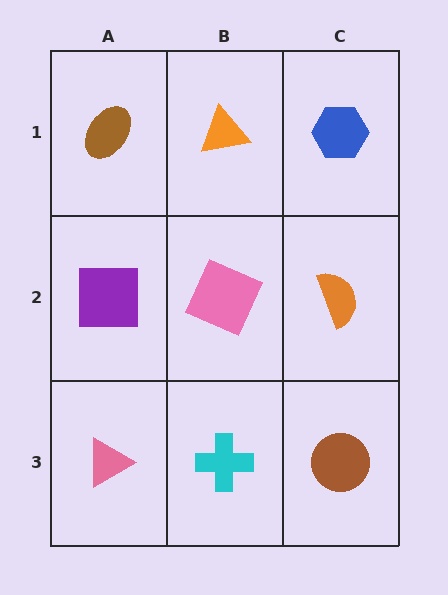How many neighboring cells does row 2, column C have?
3.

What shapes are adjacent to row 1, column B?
A pink square (row 2, column B), a brown ellipse (row 1, column A), a blue hexagon (row 1, column C).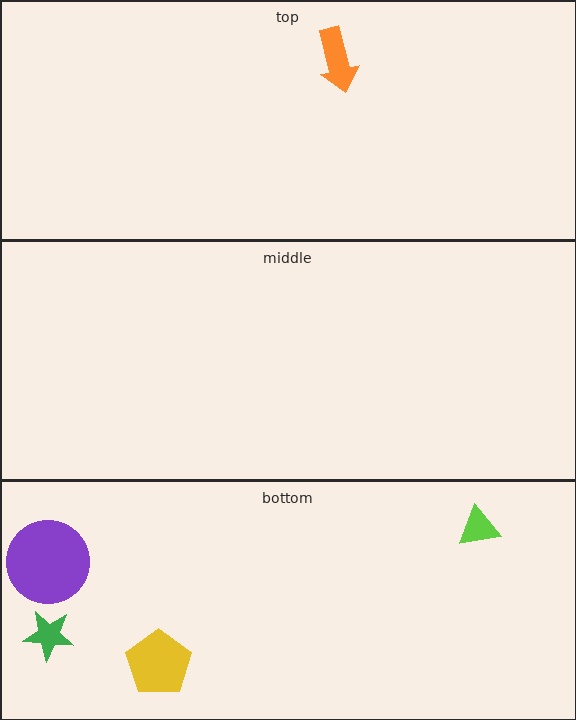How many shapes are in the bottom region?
4.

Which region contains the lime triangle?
The bottom region.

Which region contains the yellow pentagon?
The bottom region.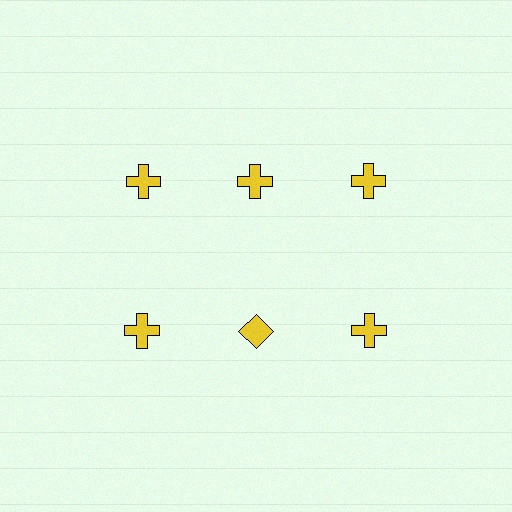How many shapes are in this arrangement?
There are 6 shapes arranged in a grid pattern.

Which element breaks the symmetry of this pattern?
The yellow diamond in the second row, second from left column breaks the symmetry. All other shapes are yellow crosses.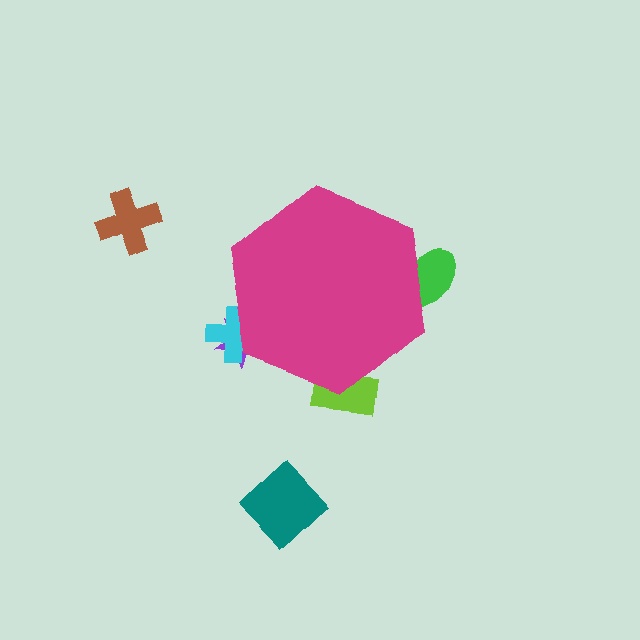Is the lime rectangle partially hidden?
Yes, the lime rectangle is partially hidden behind the magenta hexagon.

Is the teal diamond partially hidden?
No, the teal diamond is fully visible.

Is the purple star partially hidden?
Yes, the purple star is partially hidden behind the magenta hexagon.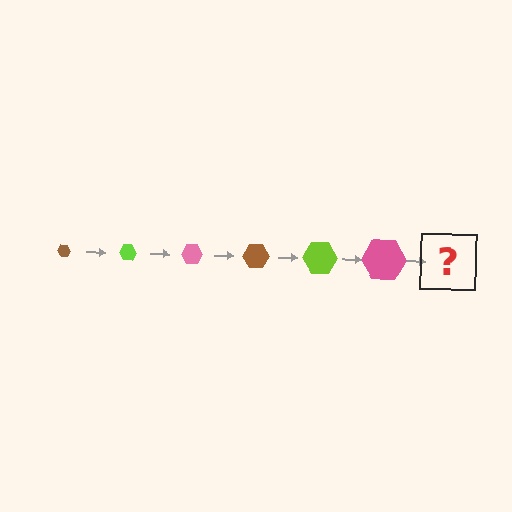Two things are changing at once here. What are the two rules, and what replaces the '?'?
The two rules are that the hexagon grows larger each step and the color cycles through brown, lime, and pink. The '?' should be a brown hexagon, larger than the previous one.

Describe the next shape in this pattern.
It should be a brown hexagon, larger than the previous one.